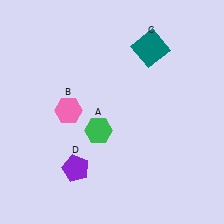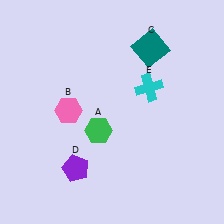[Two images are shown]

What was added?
A cyan cross (E) was added in Image 2.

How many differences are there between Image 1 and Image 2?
There is 1 difference between the two images.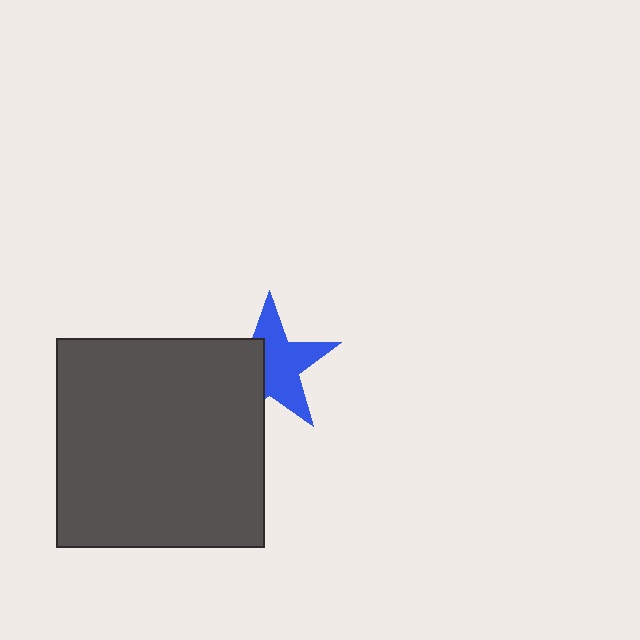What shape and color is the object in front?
The object in front is a dark gray square.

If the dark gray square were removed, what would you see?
You would see the complete blue star.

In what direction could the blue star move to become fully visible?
The blue star could move right. That would shift it out from behind the dark gray square entirely.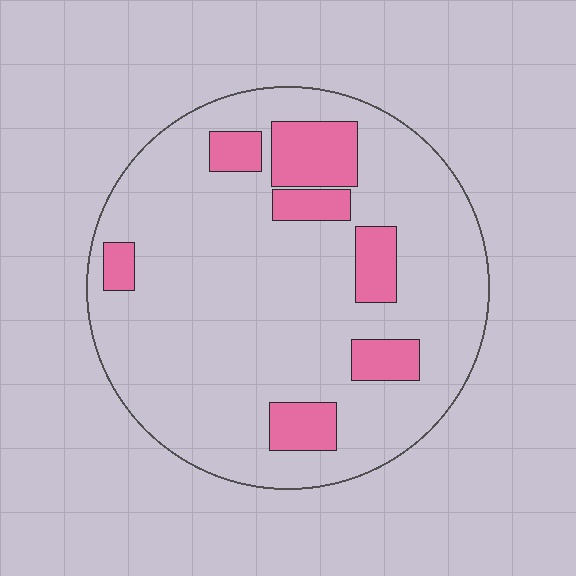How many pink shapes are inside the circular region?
7.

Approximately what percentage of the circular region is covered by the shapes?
Approximately 15%.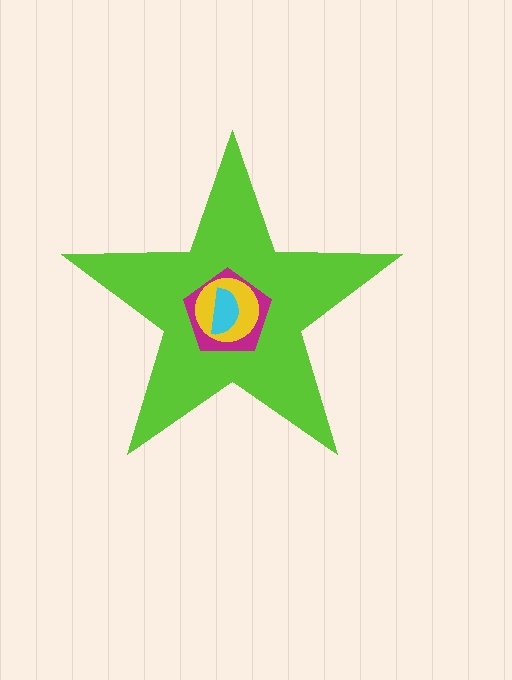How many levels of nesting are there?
4.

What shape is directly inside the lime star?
The magenta pentagon.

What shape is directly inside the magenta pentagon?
The yellow circle.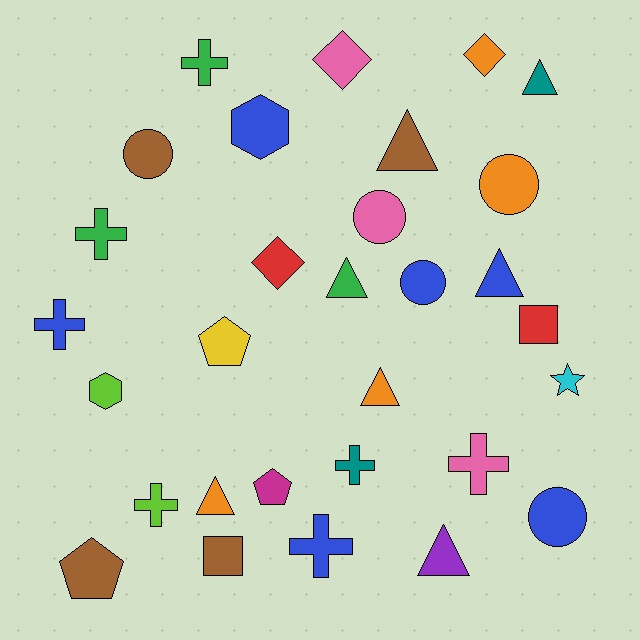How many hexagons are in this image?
There are 2 hexagons.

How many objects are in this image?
There are 30 objects.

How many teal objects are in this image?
There are 2 teal objects.